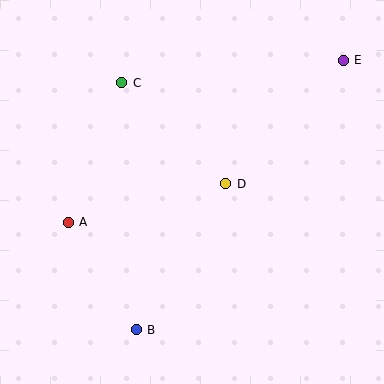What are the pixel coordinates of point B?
Point B is at (136, 330).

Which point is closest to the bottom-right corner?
Point B is closest to the bottom-right corner.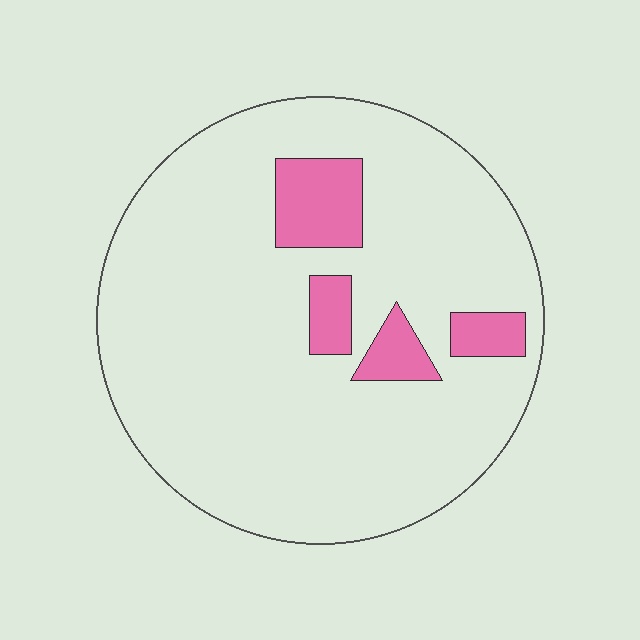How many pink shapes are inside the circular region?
4.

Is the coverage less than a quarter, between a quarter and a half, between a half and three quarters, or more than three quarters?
Less than a quarter.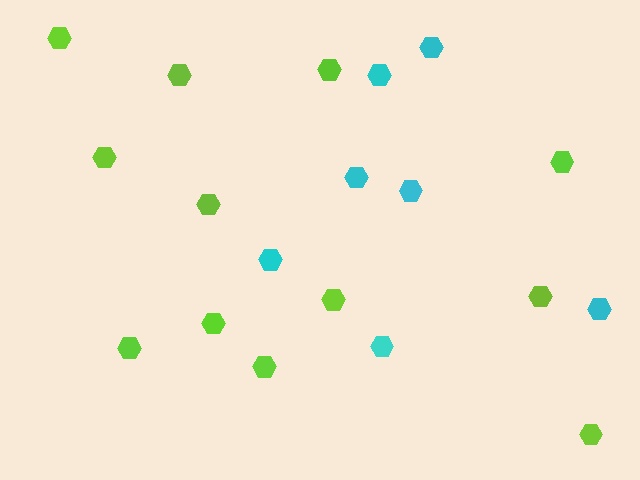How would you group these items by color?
There are 2 groups: one group of lime hexagons (12) and one group of cyan hexagons (7).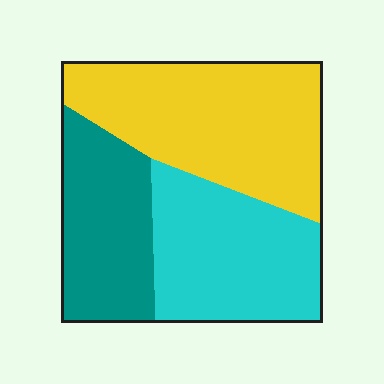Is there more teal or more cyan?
Cyan.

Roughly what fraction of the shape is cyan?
Cyan covers 32% of the shape.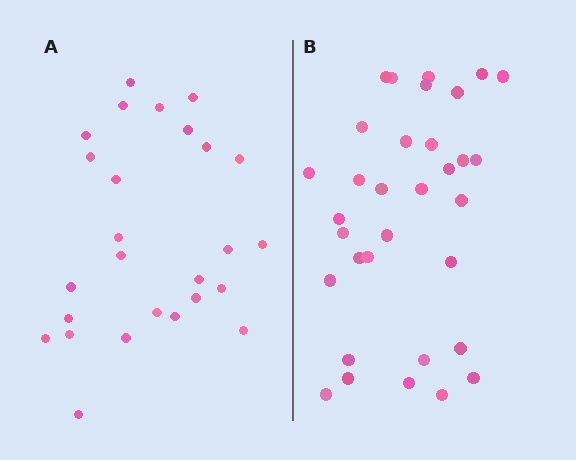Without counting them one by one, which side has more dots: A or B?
Region B (the right region) has more dots.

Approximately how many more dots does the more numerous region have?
Region B has roughly 8 or so more dots than region A.